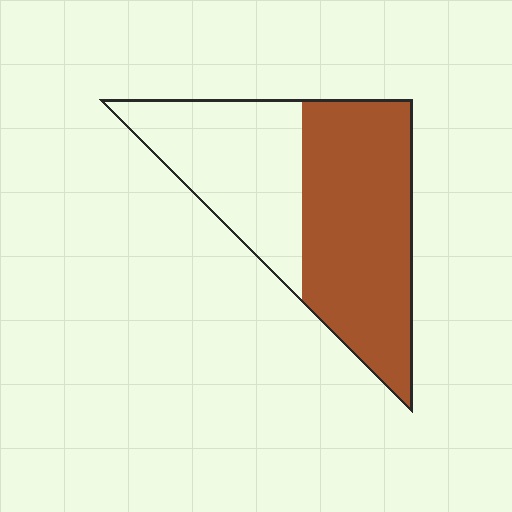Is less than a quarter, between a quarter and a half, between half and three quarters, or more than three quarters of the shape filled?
Between half and three quarters.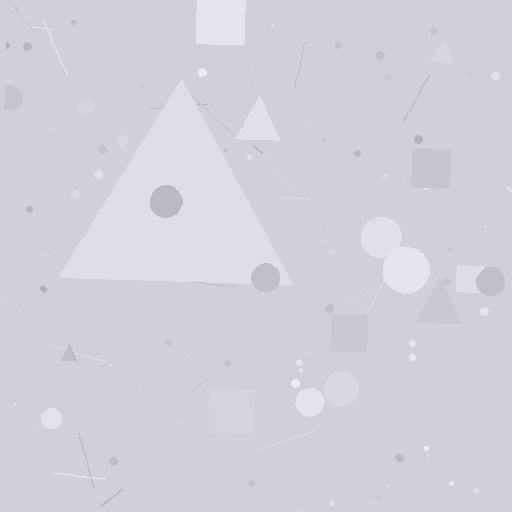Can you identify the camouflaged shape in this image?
The camouflaged shape is a triangle.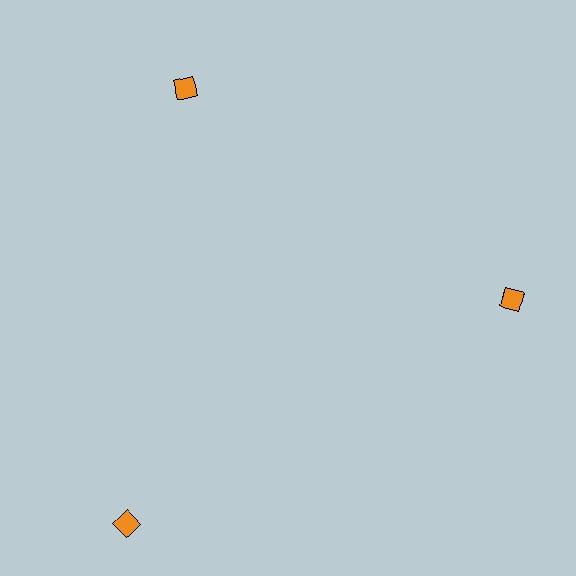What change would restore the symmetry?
The symmetry would be restored by moving it inward, back onto the ring so that all 3 diamonds sit at equal angles and equal distance from the center.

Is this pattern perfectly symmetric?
No. The 3 orange diamonds are arranged in a ring, but one element near the 7 o'clock position is pushed outward from the center, breaking the 3-fold rotational symmetry.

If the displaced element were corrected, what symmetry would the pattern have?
It would have 3-fold rotational symmetry — the pattern would map onto itself every 120 degrees.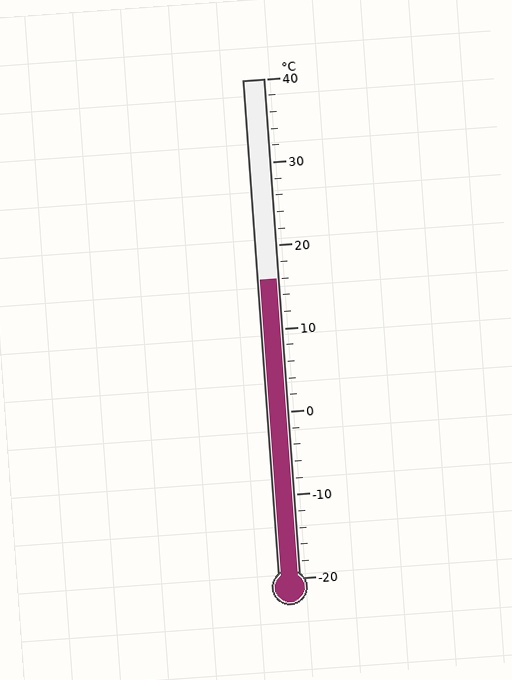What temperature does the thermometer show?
The thermometer shows approximately 16°C.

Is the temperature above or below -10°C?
The temperature is above -10°C.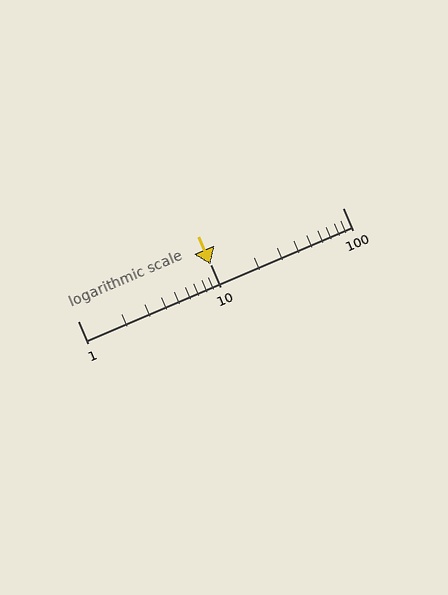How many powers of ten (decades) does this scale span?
The scale spans 2 decades, from 1 to 100.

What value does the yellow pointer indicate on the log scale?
The pointer indicates approximately 10.